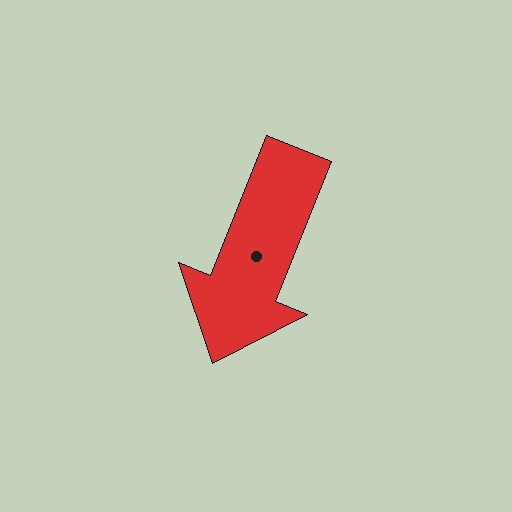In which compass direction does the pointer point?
South.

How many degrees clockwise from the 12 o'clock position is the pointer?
Approximately 202 degrees.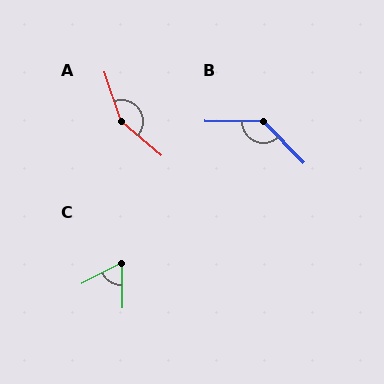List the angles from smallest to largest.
C (63°), B (135°), A (149°).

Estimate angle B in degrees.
Approximately 135 degrees.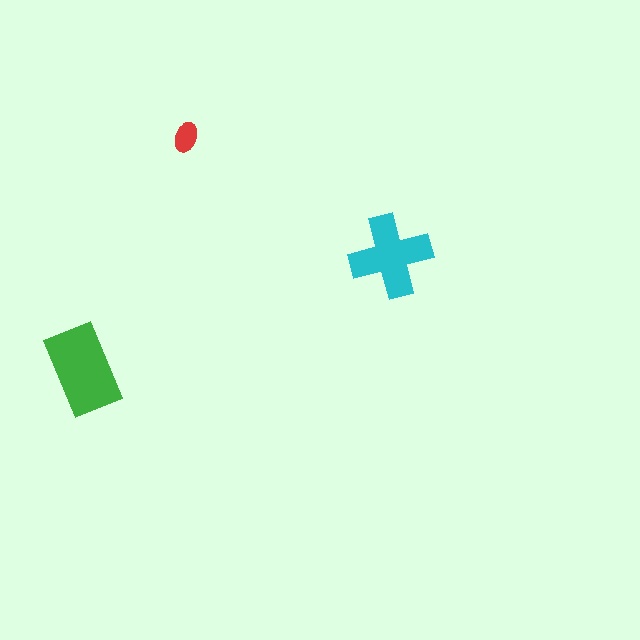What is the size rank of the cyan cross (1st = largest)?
2nd.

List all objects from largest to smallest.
The green rectangle, the cyan cross, the red ellipse.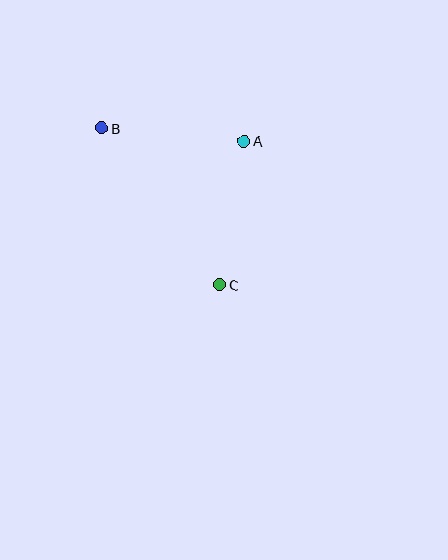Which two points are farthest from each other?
Points B and C are farthest from each other.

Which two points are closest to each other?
Points A and B are closest to each other.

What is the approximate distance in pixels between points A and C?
The distance between A and C is approximately 146 pixels.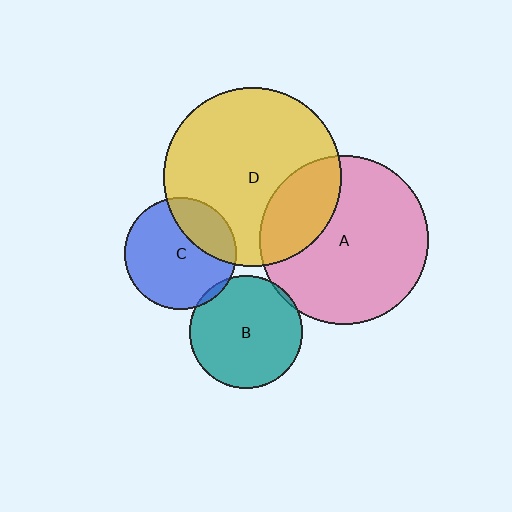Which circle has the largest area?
Circle D (yellow).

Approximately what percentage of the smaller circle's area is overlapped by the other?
Approximately 5%.